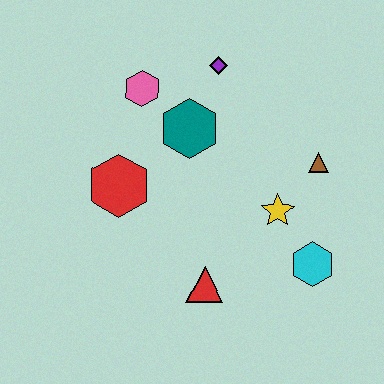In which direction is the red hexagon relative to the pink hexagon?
The red hexagon is below the pink hexagon.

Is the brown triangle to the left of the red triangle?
No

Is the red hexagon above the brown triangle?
No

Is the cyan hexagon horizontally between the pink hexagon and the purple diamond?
No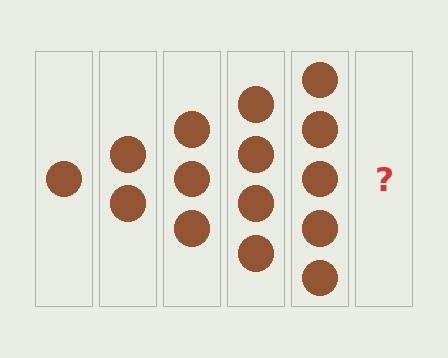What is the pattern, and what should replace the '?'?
The pattern is that each step adds one more circle. The '?' should be 6 circles.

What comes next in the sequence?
The next element should be 6 circles.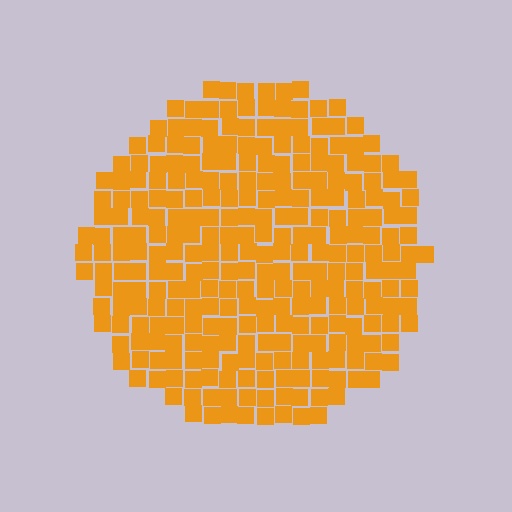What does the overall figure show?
The overall figure shows a circle.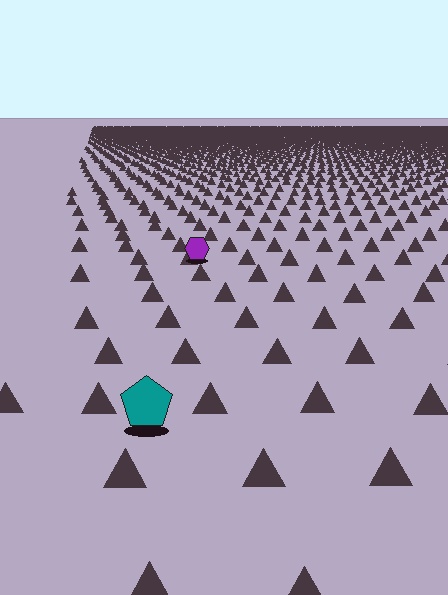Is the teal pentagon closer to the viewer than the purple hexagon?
Yes. The teal pentagon is closer — you can tell from the texture gradient: the ground texture is coarser near it.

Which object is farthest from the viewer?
The purple hexagon is farthest from the viewer. It appears smaller and the ground texture around it is denser.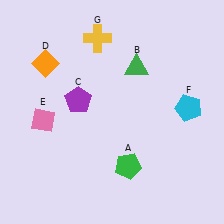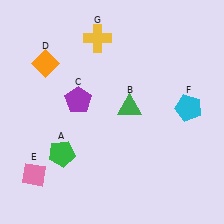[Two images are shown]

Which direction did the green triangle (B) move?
The green triangle (B) moved down.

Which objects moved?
The objects that moved are: the green pentagon (A), the green triangle (B), the pink diamond (E).